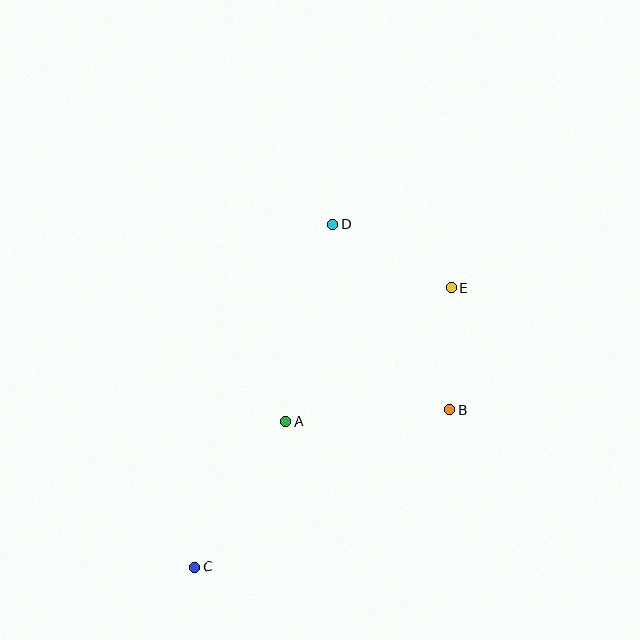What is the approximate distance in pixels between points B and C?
The distance between B and C is approximately 299 pixels.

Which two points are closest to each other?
Points B and E are closest to each other.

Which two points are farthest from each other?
Points C and E are farthest from each other.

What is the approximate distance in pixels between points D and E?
The distance between D and E is approximately 134 pixels.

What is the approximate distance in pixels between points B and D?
The distance between B and D is approximately 219 pixels.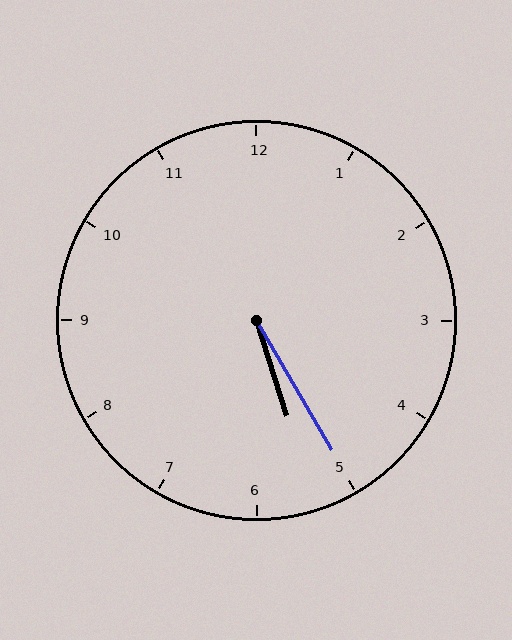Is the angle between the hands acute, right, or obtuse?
It is acute.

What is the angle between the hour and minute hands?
Approximately 12 degrees.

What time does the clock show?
5:25.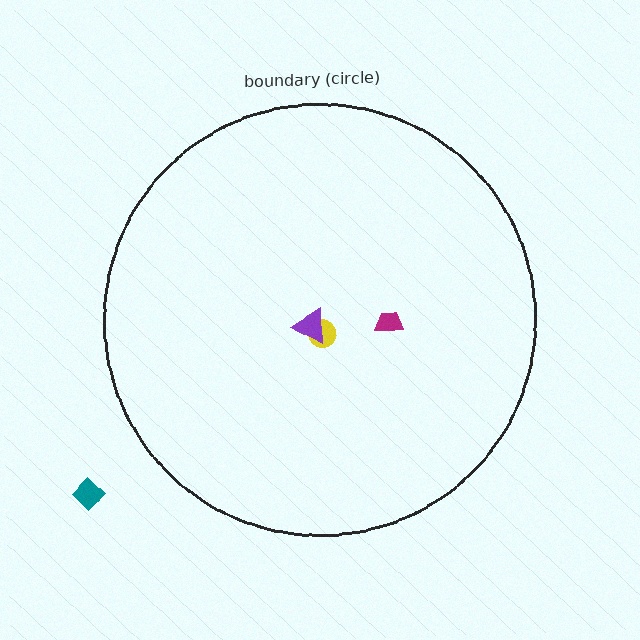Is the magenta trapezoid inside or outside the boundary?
Inside.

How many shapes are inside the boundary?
3 inside, 1 outside.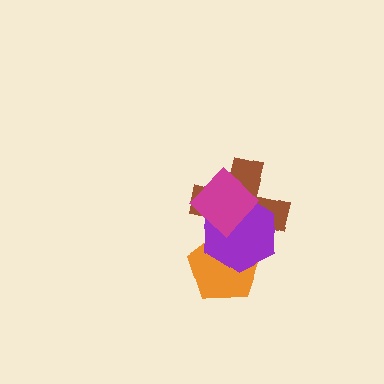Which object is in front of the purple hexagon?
The magenta diamond is in front of the purple hexagon.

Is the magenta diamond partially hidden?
No, no other shape covers it.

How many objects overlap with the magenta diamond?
3 objects overlap with the magenta diamond.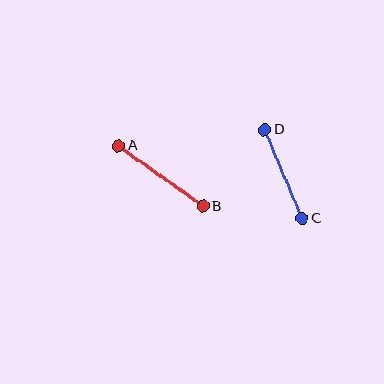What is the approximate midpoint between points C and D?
The midpoint is at approximately (284, 174) pixels.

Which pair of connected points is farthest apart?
Points A and B are farthest apart.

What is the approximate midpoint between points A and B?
The midpoint is at approximately (161, 176) pixels.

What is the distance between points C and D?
The distance is approximately 96 pixels.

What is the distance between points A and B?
The distance is approximately 104 pixels.